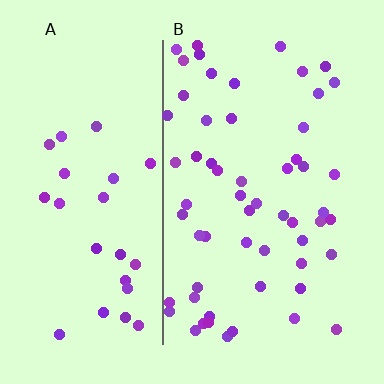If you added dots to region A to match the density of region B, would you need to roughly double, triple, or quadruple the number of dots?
Approximately double.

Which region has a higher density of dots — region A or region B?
B (the right).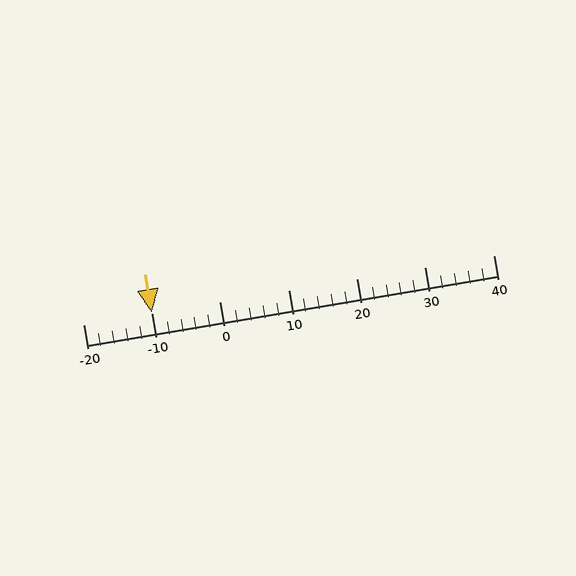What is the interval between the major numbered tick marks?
The major tick marks are spaced 10 units apart.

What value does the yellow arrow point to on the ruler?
The yellow arrow points to approximately -10.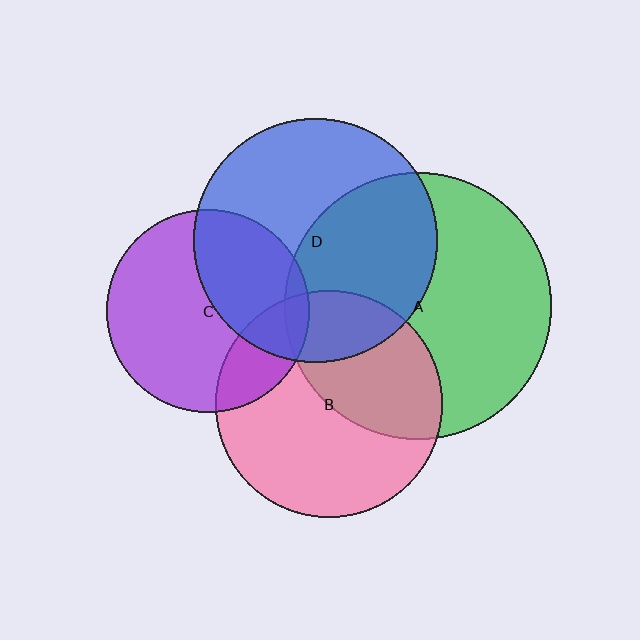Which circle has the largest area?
Circle A (green).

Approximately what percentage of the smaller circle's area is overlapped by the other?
Approximately 20%.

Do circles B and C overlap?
Yes.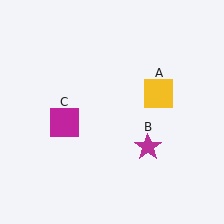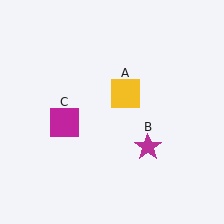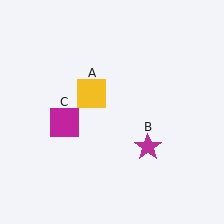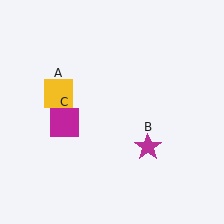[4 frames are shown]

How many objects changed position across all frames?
1 object changed position: yellow square (object A).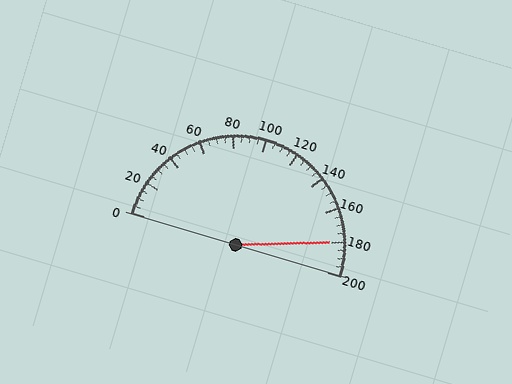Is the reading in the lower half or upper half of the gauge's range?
The reading is in the upper half of the range (0 to 200).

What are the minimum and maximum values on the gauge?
The gauge ranges from 0 to 200.